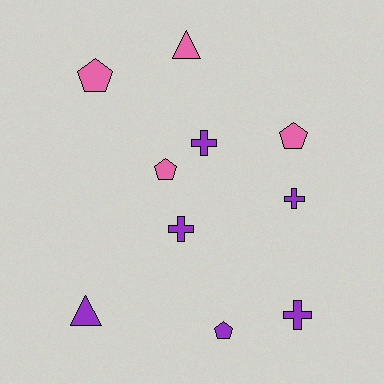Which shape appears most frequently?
Pentagon, with 4 objects.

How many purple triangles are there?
There is 1 purple triangle.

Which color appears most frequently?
Purple, with 6 objects.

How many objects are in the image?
There are 10 objects.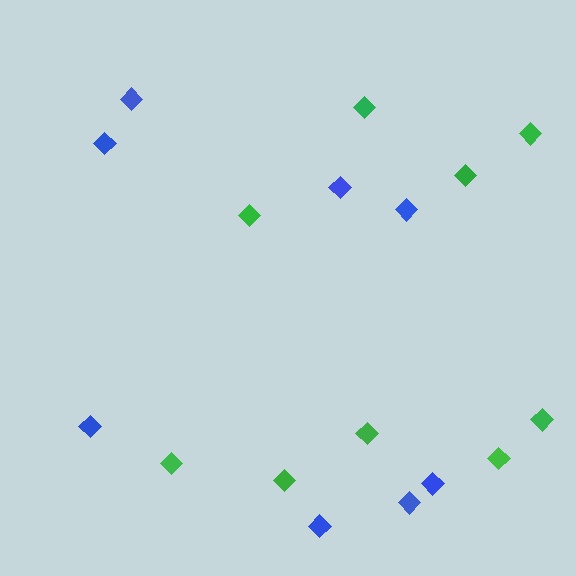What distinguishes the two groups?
There are 2 groups: one group of green diamonds (9) and one group of blue diamonds (8).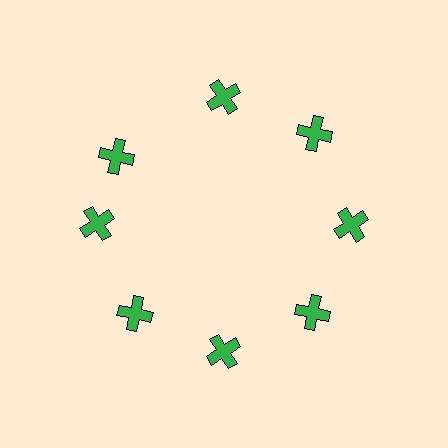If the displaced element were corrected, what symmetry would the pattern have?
It would have 8-fold rotational symmetry — the pattern would map onto itself every 45 degrees.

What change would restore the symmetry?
The symmetry would be restored by rotating it back into even spacing with its neighbors so that all 8 crosses sit at equal angles and equal distance from the center.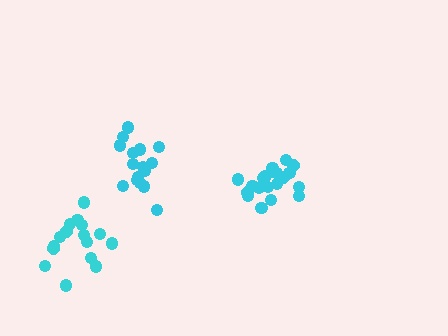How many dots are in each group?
Group 1: 20 dots, Group 2: 16 dots, Group 3: 16 dots (52 total).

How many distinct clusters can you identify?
There are 3 distinct clusters.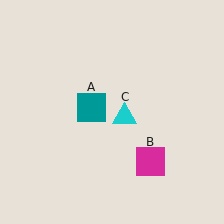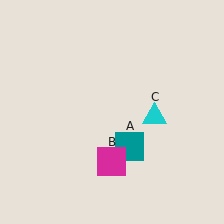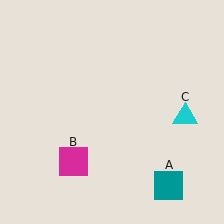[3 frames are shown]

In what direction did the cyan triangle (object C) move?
The cyan triangle (object C) moved right.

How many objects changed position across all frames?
3 objects changed position: teal square (object A), magenta square (object B), cyan triangle (object C).